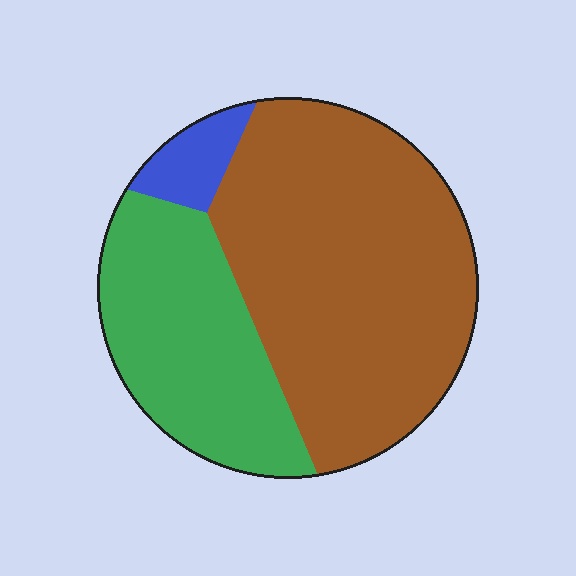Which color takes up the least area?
Blue, at roughly 5%.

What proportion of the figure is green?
Green covers about 30% of the figure.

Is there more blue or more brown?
Brown.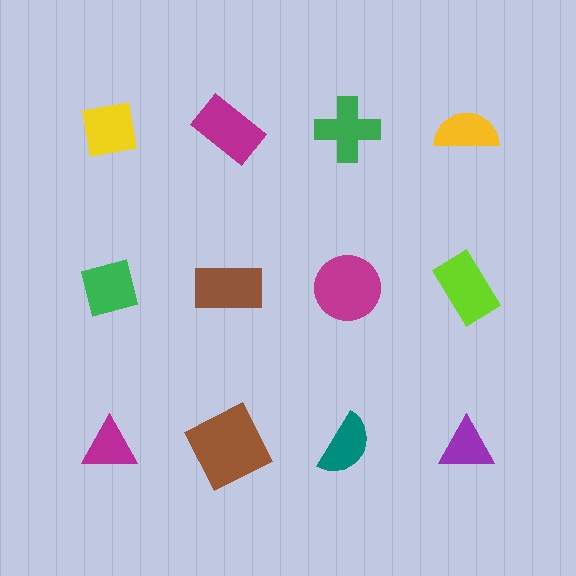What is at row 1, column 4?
A yellow semicircle.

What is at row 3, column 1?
A magenta triangle.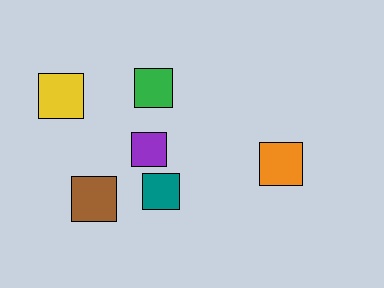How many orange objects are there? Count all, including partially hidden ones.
There is 1 orange object.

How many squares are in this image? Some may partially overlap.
There are 6 squares.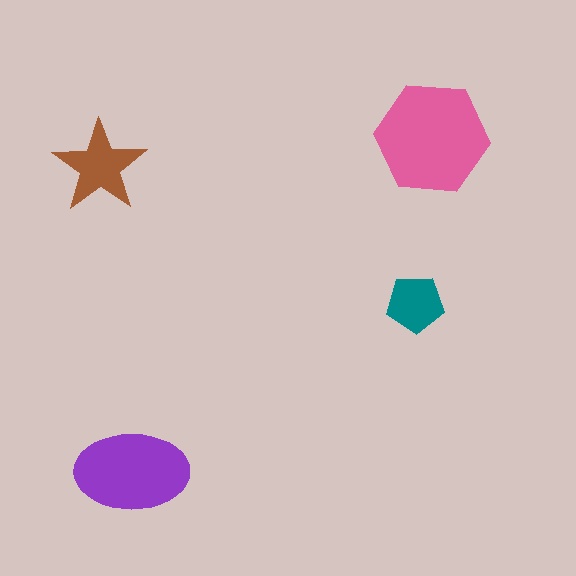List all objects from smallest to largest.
The teal pentagon, the brown star, the purple ellipse, the pink hexagon.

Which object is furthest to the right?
The pink hexagon is rightmost.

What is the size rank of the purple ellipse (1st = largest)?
2nd.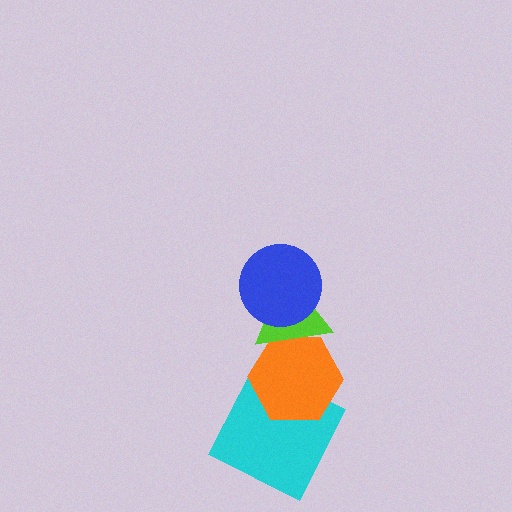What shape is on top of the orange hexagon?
The lime triangle is on top of the orange hexagon.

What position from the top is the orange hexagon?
The orange hexagon is 3rd from the top.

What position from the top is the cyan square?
The cyan square is 4th from the top.